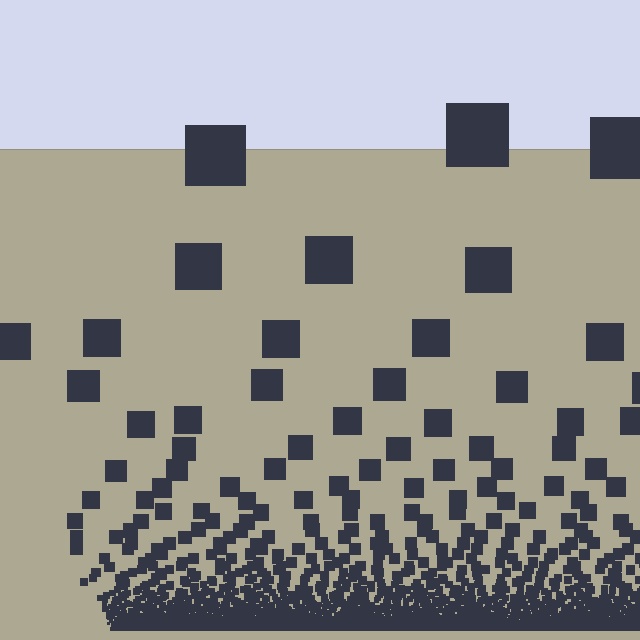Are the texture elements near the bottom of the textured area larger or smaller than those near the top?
Smaller. The gradient is inverted — elements near the bottom are smaller and denser.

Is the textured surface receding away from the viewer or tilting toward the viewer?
The surface appears to tilt toward the viewer. Texture elements get larger and sparser toward the top.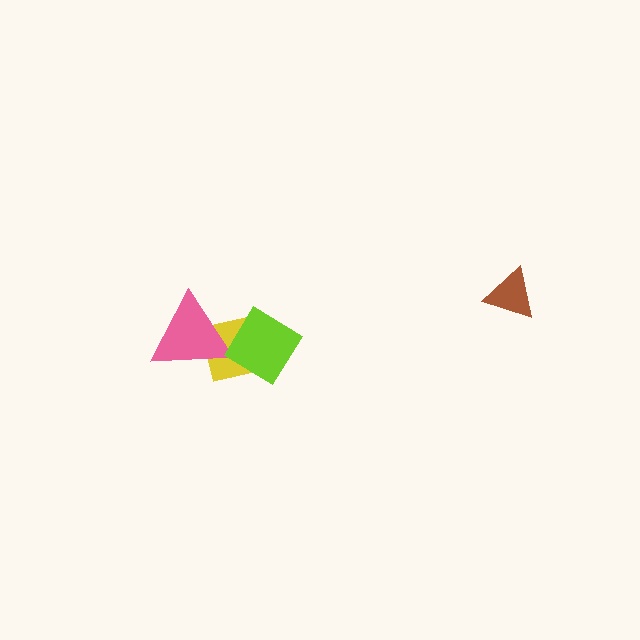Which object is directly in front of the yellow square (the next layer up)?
The pink triangle is directly in front of the yellow square.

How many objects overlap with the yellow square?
2 objects overlap with the yellow square.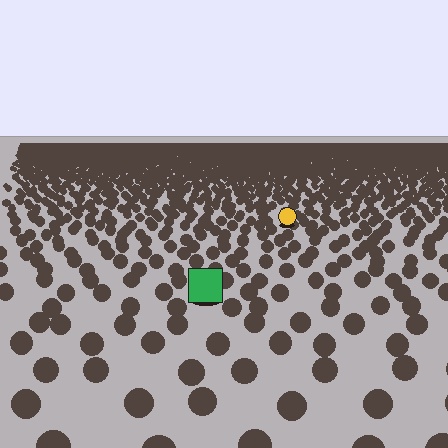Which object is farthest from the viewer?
The yellow circle is farthest from the viewer. It appears smaller and the ground texture around it is denser.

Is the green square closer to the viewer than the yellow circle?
Yes. The green square is closer — you can tell from the texture gradient: the ground texture is coarser near it.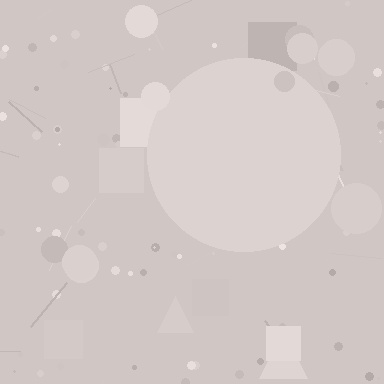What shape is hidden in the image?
A circle is hidden in the image.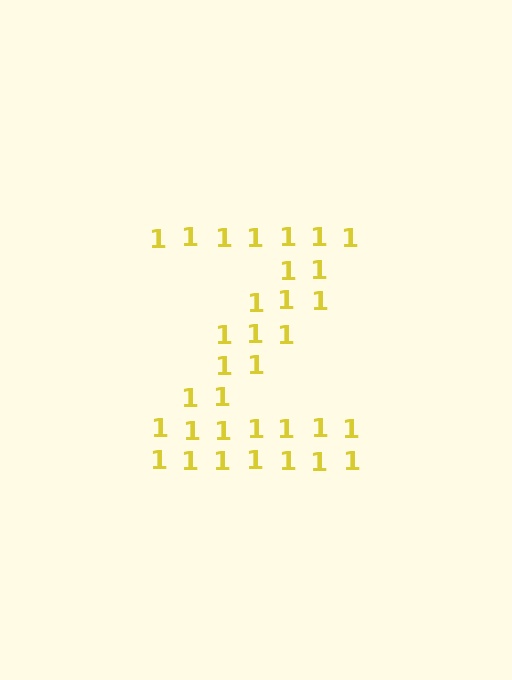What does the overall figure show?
The overall figure shows the letter Z.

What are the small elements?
The small elements are digit 1's.